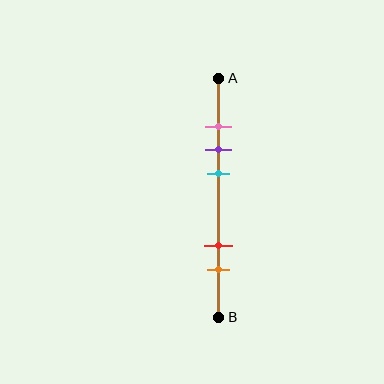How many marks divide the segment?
There are 5 marks dividing the segment.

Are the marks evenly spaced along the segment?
No, the marks are not evenly spaced.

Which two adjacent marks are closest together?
The pink and purple marks are the closest adjacent pair.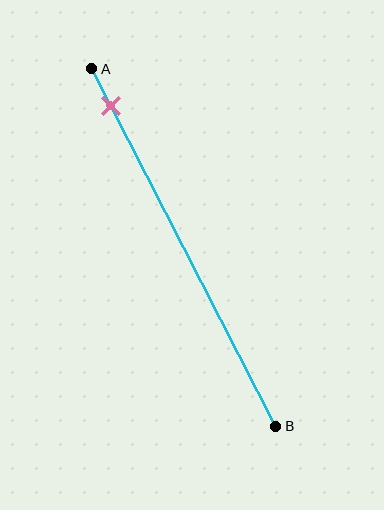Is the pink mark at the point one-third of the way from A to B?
No, the mark is at about 10% from A, not at the 33% one-third point.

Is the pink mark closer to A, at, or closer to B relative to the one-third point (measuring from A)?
The pink mark is closer to point A than the one-third point of segment AB.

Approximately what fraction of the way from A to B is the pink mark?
The pink mark is approximately 10% of the way from A to B.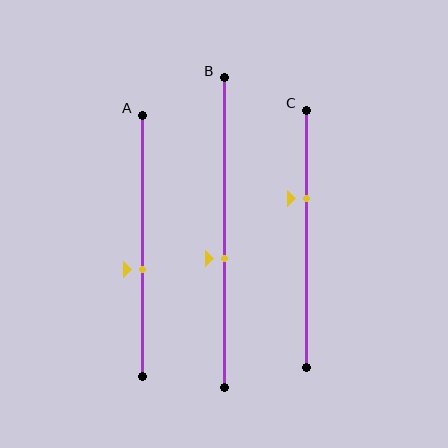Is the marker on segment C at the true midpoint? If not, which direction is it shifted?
No, the marker on segment C is shifted upward by about 16% of the segment length.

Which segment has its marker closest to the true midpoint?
Segment B has its marker closest to the true midpoint.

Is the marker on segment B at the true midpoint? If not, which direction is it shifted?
No, the marker on segment B is shifted downward by about 8% of the segment length.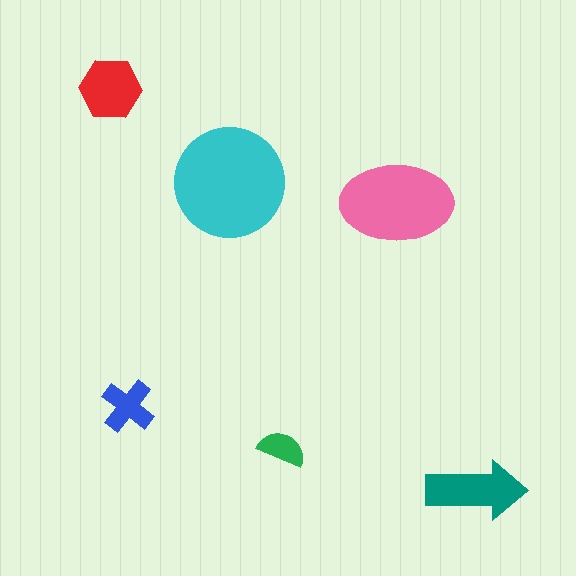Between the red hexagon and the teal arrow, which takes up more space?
The teal arrow.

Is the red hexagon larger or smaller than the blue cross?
Larger.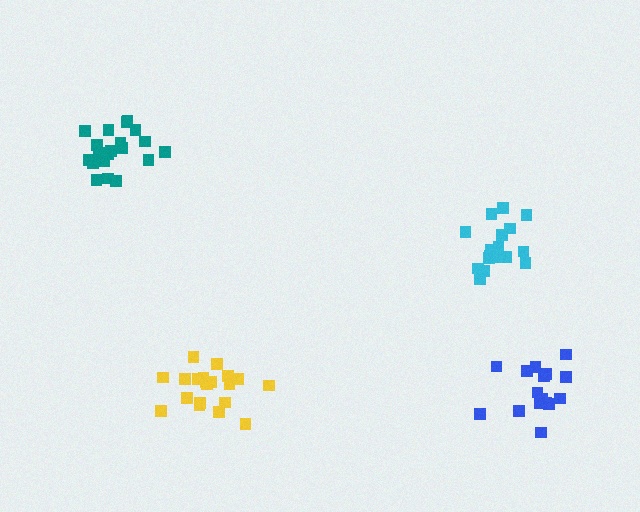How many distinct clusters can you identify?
There are 4 distinct clusters.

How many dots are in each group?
Group 1: 20 dots, Group 2: 17 dots, Group 3: 17 dots, Group 4: 20 dots (74 total).